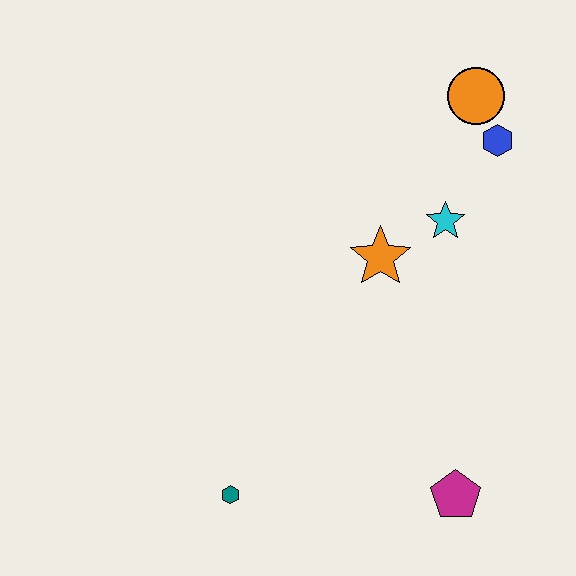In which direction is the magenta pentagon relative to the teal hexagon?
The magenta pentagon is to the right of the teal hexagon.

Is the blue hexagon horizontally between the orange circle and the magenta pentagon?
No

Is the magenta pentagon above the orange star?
No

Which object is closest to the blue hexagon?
The orange circle is closest to the blue hexagon.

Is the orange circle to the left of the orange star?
No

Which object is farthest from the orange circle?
The teal hexagon is farthest from the orange circle.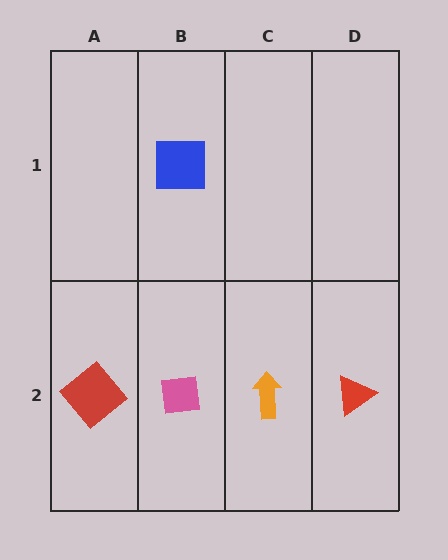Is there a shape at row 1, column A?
No, that cell is empty.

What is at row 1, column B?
A blue square.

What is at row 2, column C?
An orange arrow.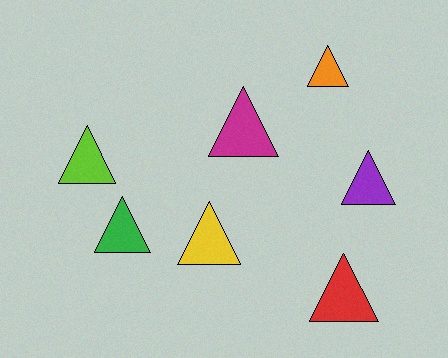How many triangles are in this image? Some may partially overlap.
There are 7 triangles.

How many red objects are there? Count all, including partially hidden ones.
There is 1 red object.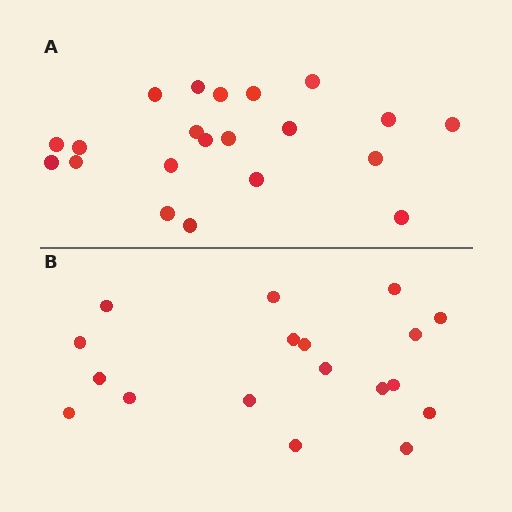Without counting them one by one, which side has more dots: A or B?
Region A (the top region) has more dots.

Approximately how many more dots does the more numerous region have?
Region A has just a few more — roughly 2 or 3 more dots than region B.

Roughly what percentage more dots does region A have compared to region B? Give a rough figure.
About 15% more.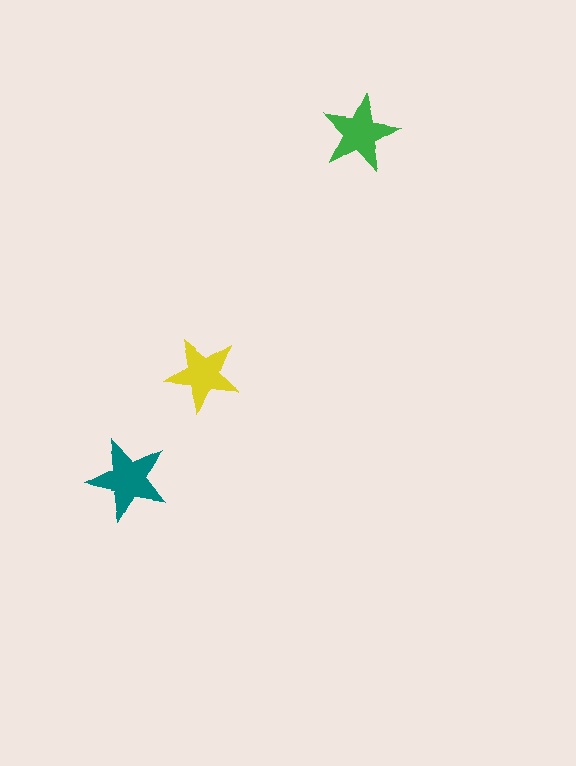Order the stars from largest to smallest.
the teal one, the green one, the yellow one.